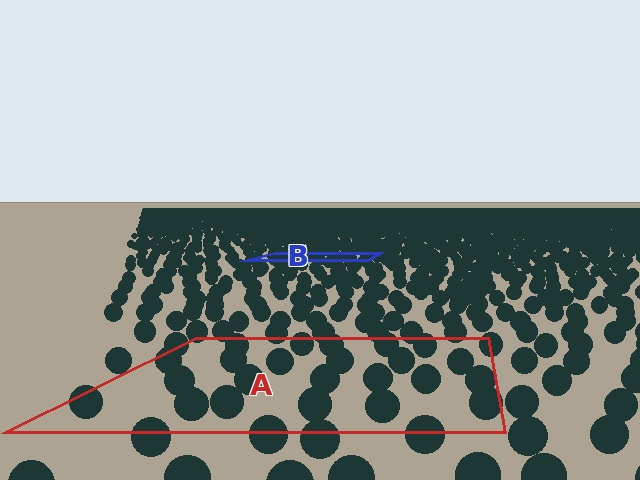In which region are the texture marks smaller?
The texture marks are smaller in region B, because it is farther away.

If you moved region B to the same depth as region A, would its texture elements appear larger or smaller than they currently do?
They would appear larger. At a closer depth, the same texture elements are projected at a bigger on-screen size.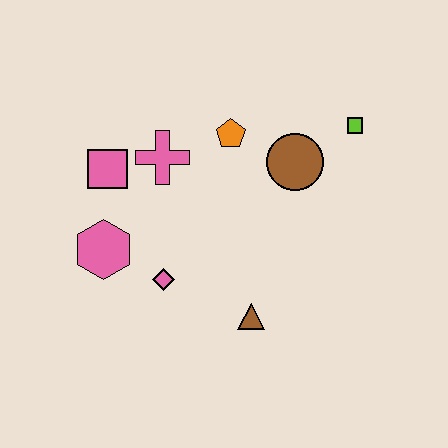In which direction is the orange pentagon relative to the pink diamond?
The orange pentagon is above the pink diamond.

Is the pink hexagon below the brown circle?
Yes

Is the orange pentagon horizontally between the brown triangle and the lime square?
No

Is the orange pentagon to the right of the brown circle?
No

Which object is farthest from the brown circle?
The pink hexagon is farthest from the brown circle.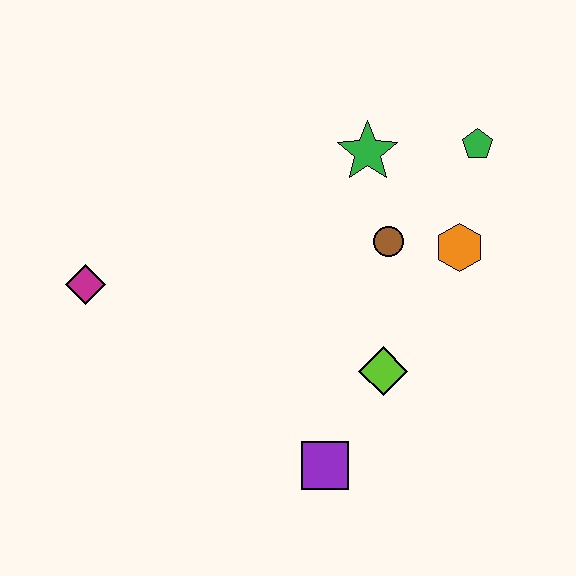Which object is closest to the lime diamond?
The purple square is closest to the lime diamond.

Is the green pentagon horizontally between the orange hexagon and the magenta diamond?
No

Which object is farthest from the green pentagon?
The magenta diamond is farthest from the green pentagon.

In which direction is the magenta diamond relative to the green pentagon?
The magenta diamond is to the left of the green pentagon.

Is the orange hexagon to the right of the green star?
Yes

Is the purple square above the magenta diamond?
No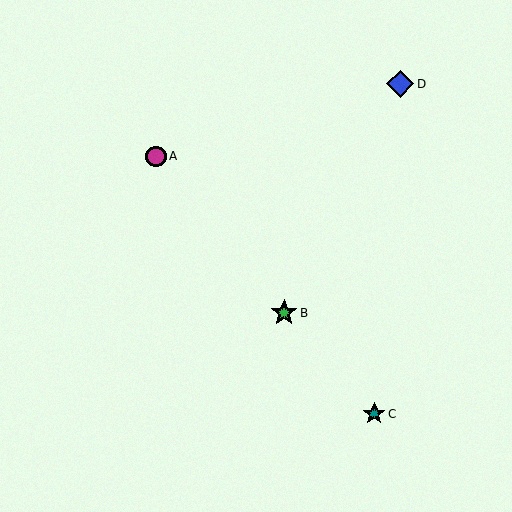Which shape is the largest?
The blue diamond (labeled D) is the largest.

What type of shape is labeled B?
Shape B is a green star.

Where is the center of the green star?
The center of the green star is at (284, 313).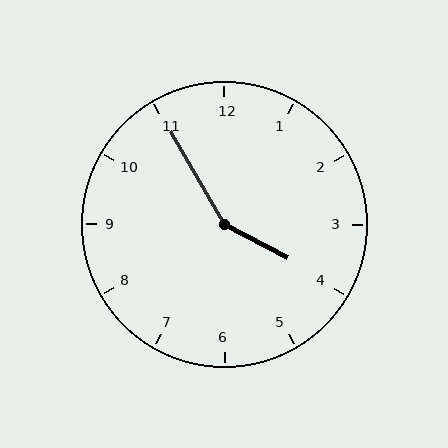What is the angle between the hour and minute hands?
Approximately 148 degrees.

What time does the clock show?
3:55.